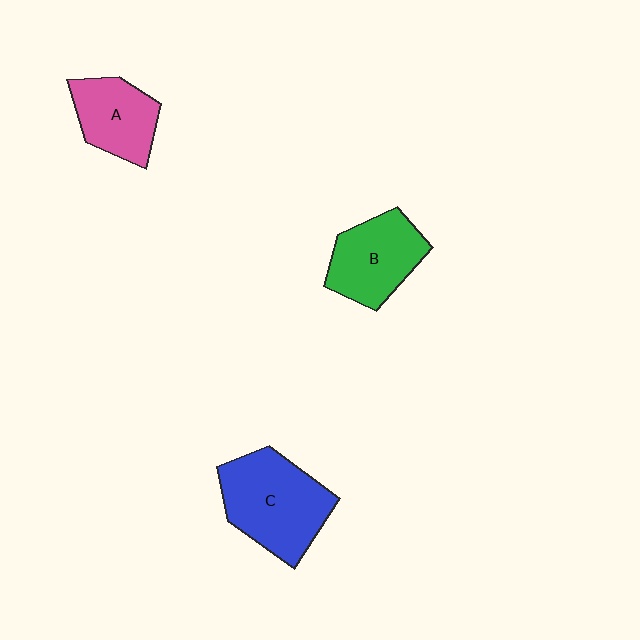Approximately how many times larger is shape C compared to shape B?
Approximately 1.3 times.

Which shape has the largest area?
Shape C (blue).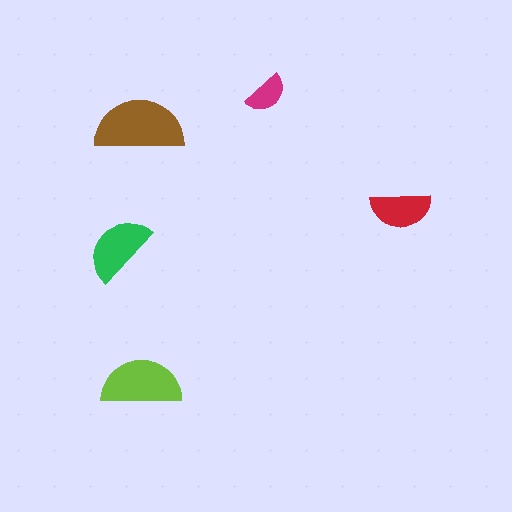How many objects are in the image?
There are 5 objects in the image.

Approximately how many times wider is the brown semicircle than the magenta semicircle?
About 2 times wider.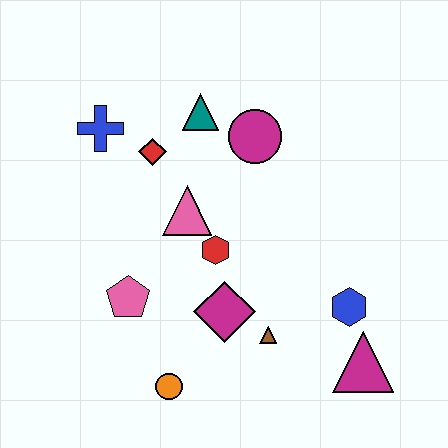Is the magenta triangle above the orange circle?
Yes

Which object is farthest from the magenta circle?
The orange circle is farthest from the magenta circle.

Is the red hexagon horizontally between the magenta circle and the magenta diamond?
No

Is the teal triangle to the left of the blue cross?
No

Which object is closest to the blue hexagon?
The magenta triangle is closest to the blue hexagon.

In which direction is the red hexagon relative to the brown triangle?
The red hexagon is above the brown triangle.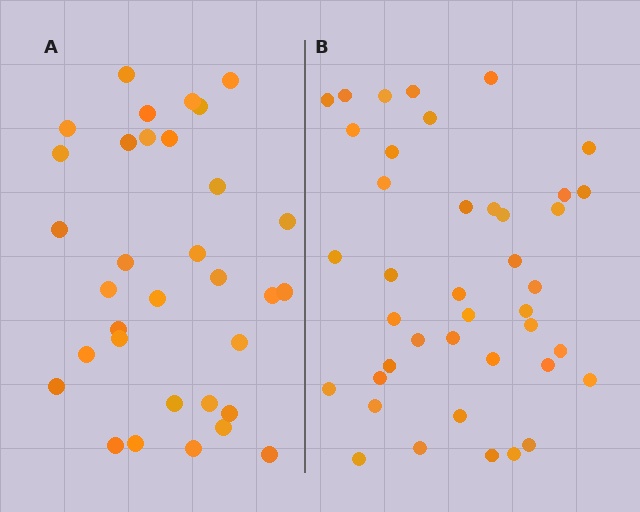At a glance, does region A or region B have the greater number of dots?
Region B (the right region) has more dots.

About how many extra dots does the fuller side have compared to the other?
Region B has roughly 8 or so more dots than region A.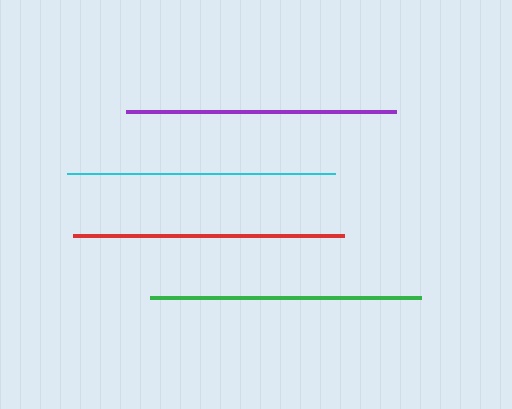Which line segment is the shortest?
The cyan line is the shortest at approximately 268 pixels.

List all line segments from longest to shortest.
From longest to shortest: red, green, purple, cyan.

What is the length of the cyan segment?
The cyan segment is approximately 268 pixels long.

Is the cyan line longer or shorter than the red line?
The red line is longer than the cyan line.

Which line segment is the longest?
The red line is the longest at approximately 271 pixels.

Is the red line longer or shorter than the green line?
The red line is longer than the green line.